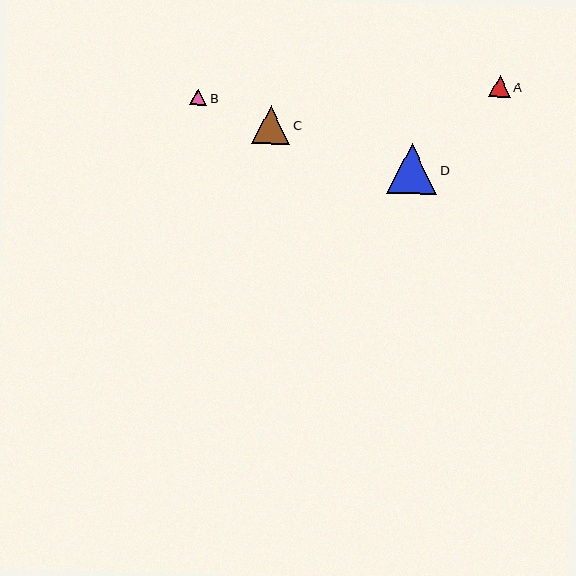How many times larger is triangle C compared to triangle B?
Triangle C is approximately 2.3 times the size of triangle B.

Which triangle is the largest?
Triangle D is the largest with a size of approximately 50 pixels.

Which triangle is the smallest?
Triangle B is the smallest with a size of approximately 17 pixels.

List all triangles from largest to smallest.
From largest to smallest: D, C, A, B.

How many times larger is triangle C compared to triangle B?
Triangle C is approximately 2.3 times the size of triangle B.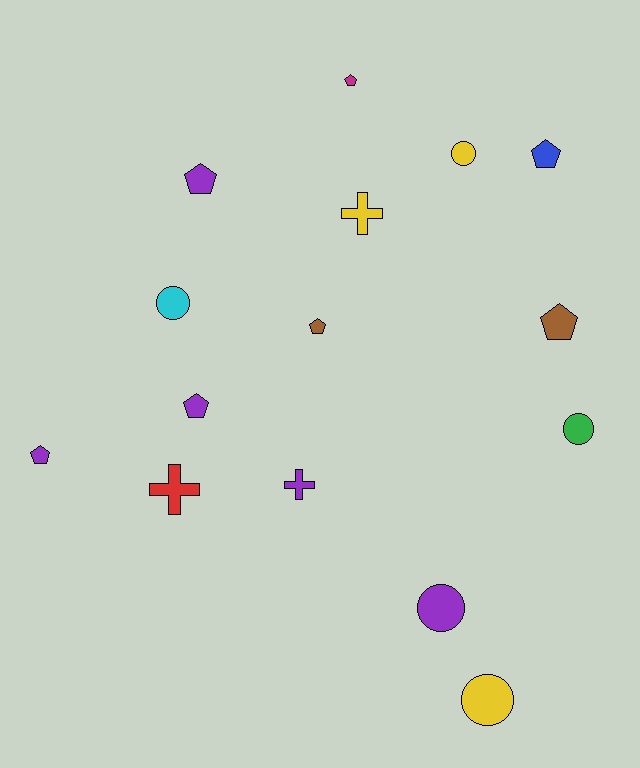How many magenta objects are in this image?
There is 1 magenta object.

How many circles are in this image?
There are 5 circles.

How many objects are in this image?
There are 15 objects.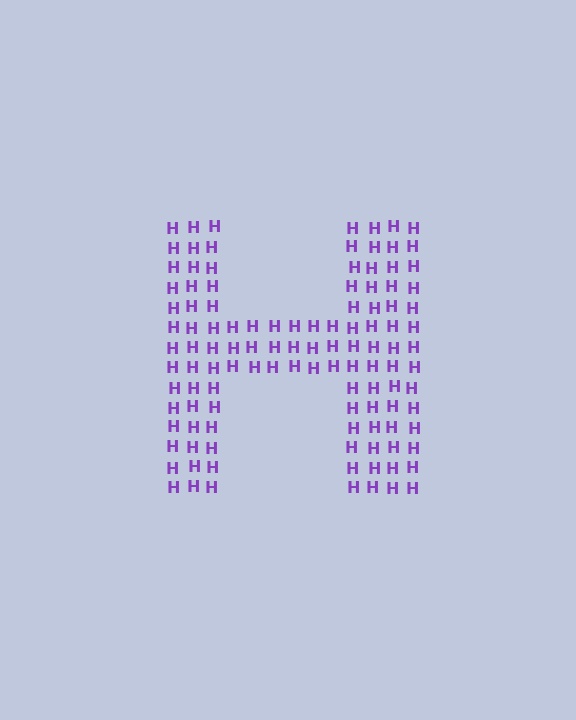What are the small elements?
The small elements are letter H's.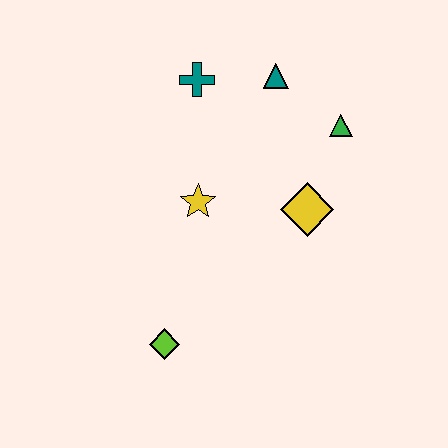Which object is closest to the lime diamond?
The yellow star is closest to the lime diamond.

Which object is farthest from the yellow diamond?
The lime diamond is farthest from the yellow diamond.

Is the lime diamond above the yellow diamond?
No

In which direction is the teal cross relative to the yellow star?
The teal cross is above the yellow star.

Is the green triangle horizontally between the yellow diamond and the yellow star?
No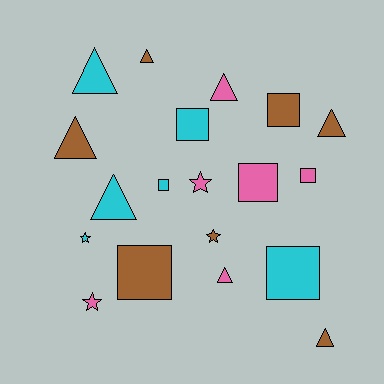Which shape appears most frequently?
Triangle, with 8 objects.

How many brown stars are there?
There is 1 brown star.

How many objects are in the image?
There are 19 objects.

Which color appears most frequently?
Brown, with 7 objects.